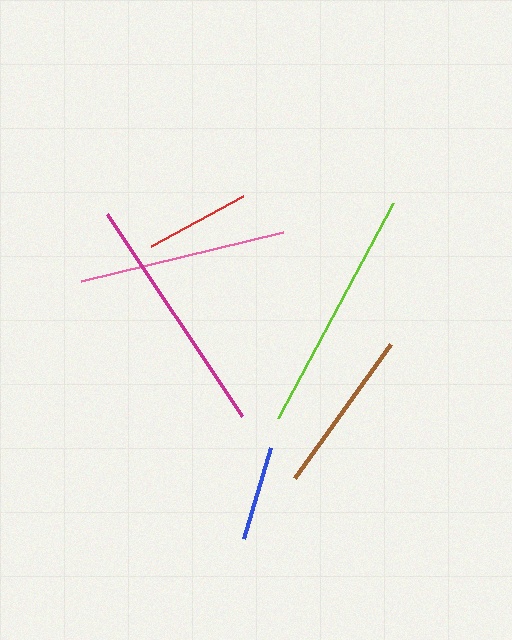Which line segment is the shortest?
The blue line is the shortest at approximately 96 pixels.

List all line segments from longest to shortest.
From longest to shortest: lime, magenta, pink, brown, red, blue.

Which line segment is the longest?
The lime line is the longest at approximately 243 pixels.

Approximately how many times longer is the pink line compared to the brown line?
The pink line is approximately 1.3 times the length of the brown line.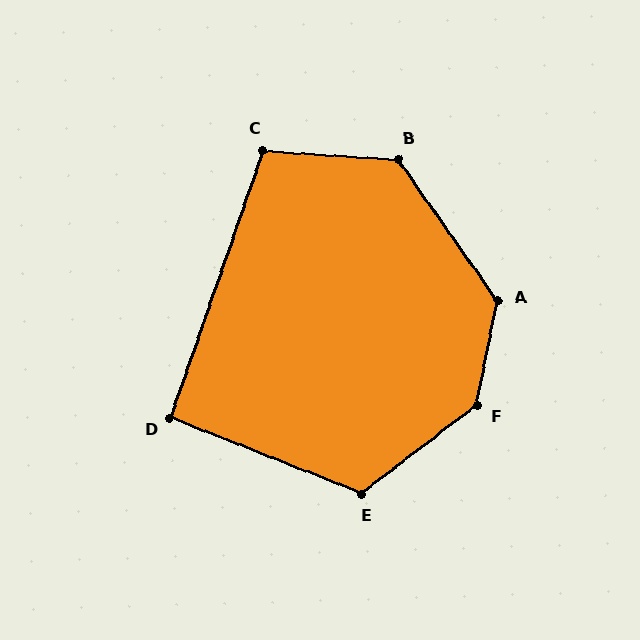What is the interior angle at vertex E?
Approximately 121 degrees (obtuse).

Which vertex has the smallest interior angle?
D, at approximately 93 degrees.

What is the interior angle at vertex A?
Approximately 134 degrees (obtuse).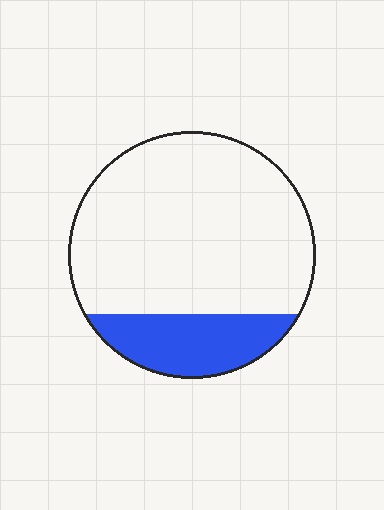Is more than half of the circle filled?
No.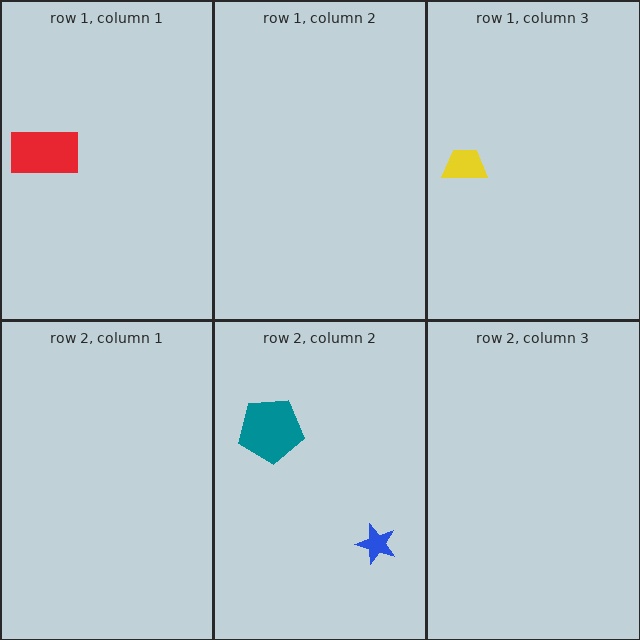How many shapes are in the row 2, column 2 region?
2.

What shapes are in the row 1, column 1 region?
The red rectangle.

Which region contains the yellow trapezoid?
The row 1, column 3 region.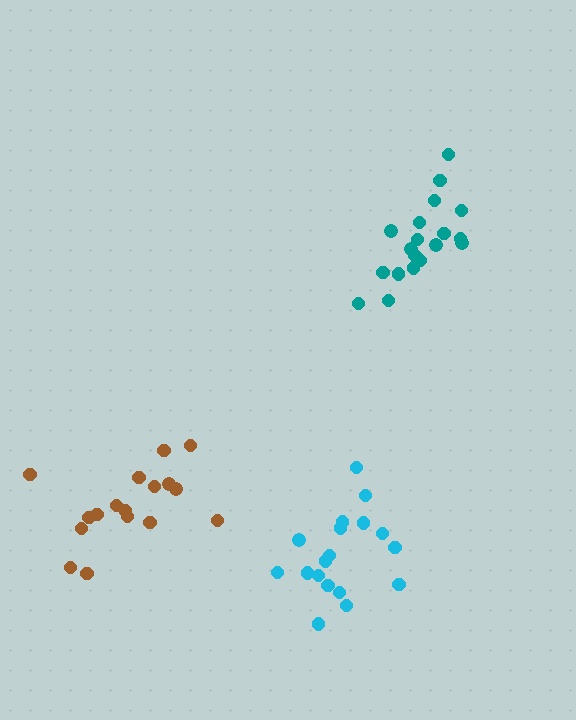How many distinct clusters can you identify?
There are 3 distinct clusters.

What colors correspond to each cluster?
The clusters are colored: teal, brown, cyan.